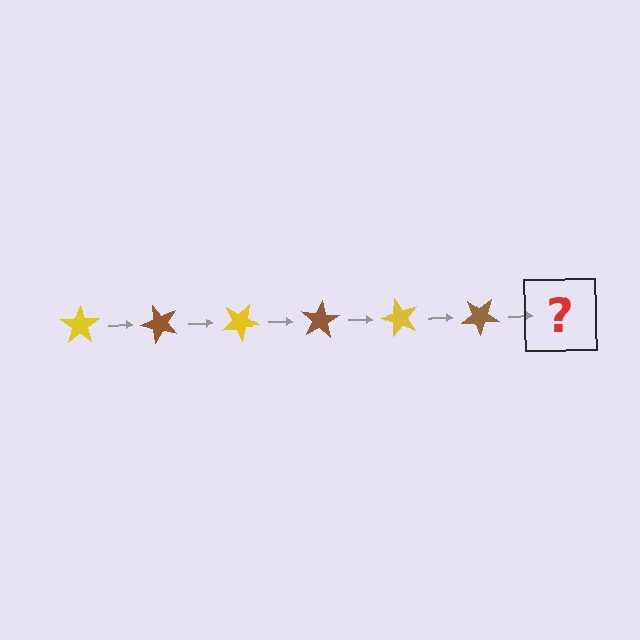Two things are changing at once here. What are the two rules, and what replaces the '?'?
The two rules are that it rotates 50 degrees each step and the color cycles through yellow and brown. The '?' should be a yellow star, rotated 300 degrees from the start.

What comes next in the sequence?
The next element should be a yellow star, rotated 300 degrees from the start.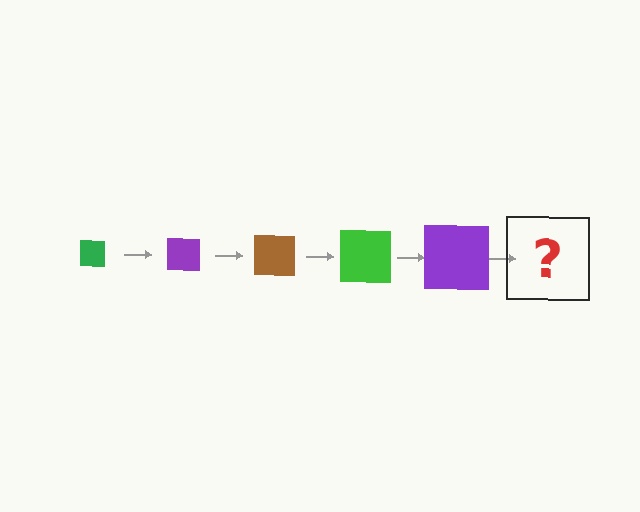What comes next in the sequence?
The next element should be a brown square, larger than the previous one.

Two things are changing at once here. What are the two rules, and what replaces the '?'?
The two rules are that the square grows larger each step and the color cycles through green, purple, and brown. The '?' should be a brown square, larger than the previous one.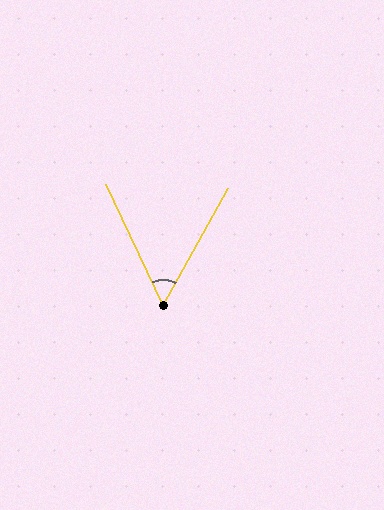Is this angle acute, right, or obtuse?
It is acute.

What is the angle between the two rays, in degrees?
Approximately 54 degrees.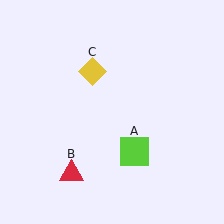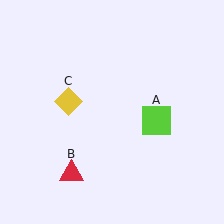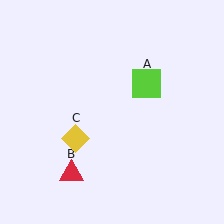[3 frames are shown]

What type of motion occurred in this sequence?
The lime square (object A), yellow diamond (object C) rotated counterclockwise around the center of the scene.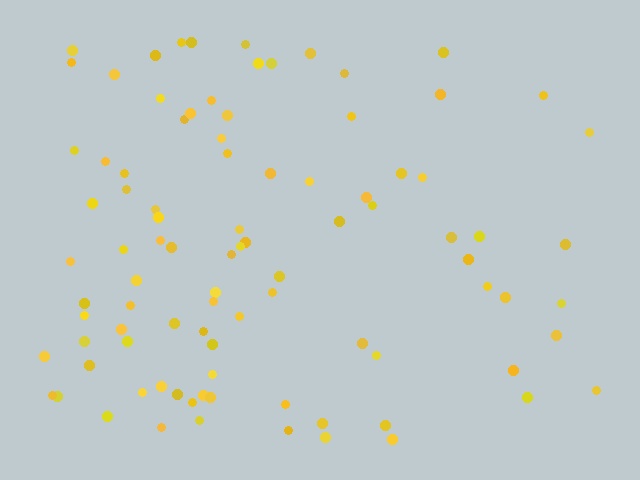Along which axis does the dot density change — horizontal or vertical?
Horizontal.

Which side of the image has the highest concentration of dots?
The left.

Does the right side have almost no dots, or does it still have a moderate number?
Still a moderate number, just noticeably fewer than the left.